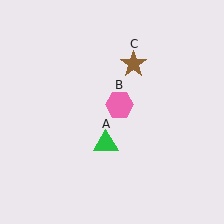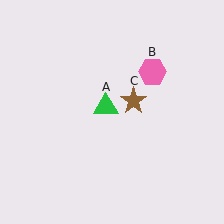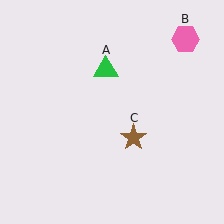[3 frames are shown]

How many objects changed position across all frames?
3 objects changed position: green triangle (object A), pink hexagon (object B), brown star (object C).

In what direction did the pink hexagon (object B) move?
The pink hexagon (object B) moved up and to the right.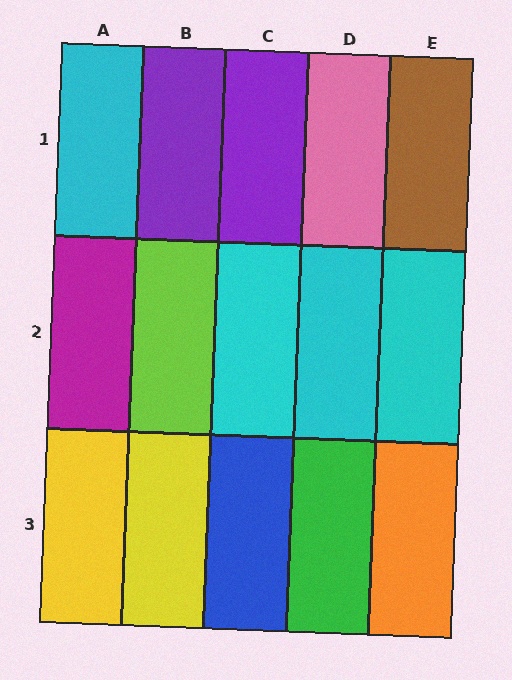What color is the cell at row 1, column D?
Pink.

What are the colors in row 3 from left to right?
Yellow, yellow, blue, green, orange.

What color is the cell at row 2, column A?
Magenta.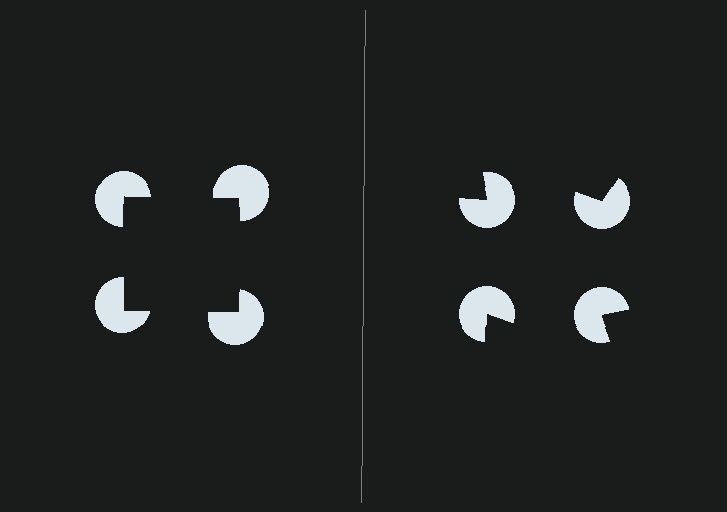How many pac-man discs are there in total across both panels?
8 — 4 on each side.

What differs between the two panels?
The pac-man discs are positioned identically on both sides; only the wedge orientations differ. On the left they align to a square; on the right they are misaligned.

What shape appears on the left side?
An illusory square.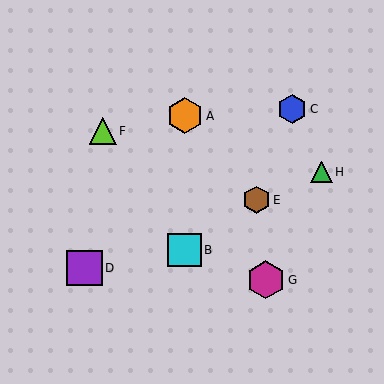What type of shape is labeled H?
Shape H is a green triangle.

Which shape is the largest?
The magenta hexagon (labeled G) is the largest.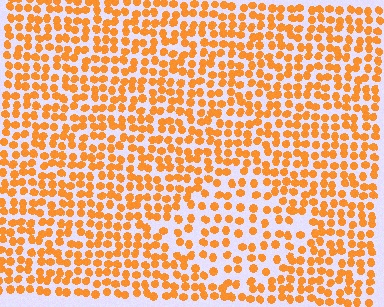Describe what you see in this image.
The image contains small orange elements arranged at two different densities. A diamond-shaped region is visible where the elements are less densely packed than the surrounding area.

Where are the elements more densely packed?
The elements are more densely packed outside the diamond boundary.